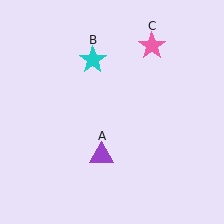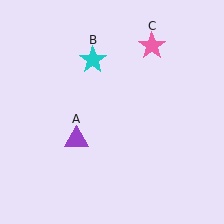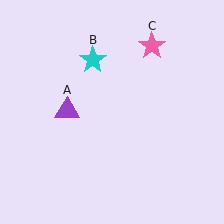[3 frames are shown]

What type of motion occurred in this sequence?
The purple triangle (object A) rotated clockwise around the center of the scene.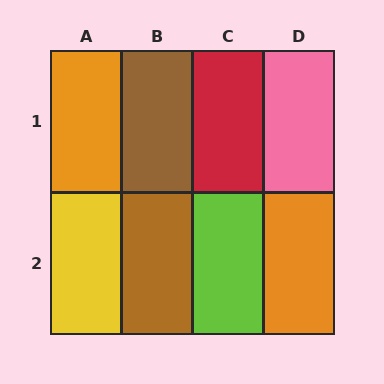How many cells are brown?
2 cells are brown.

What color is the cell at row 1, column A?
Orange.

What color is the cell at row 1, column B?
Brown.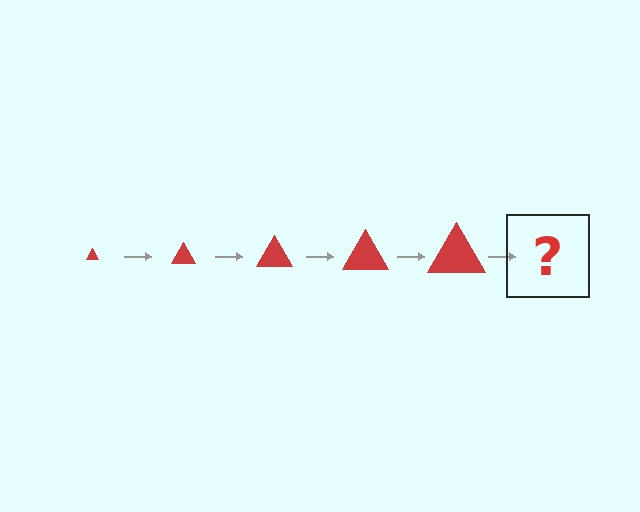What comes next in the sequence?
The next element should be a red triangle, larger than the previous one.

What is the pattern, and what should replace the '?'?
The pattern is that the triangle gets progressively larger each step. The '?' should be a red triangle, larger than the previous one.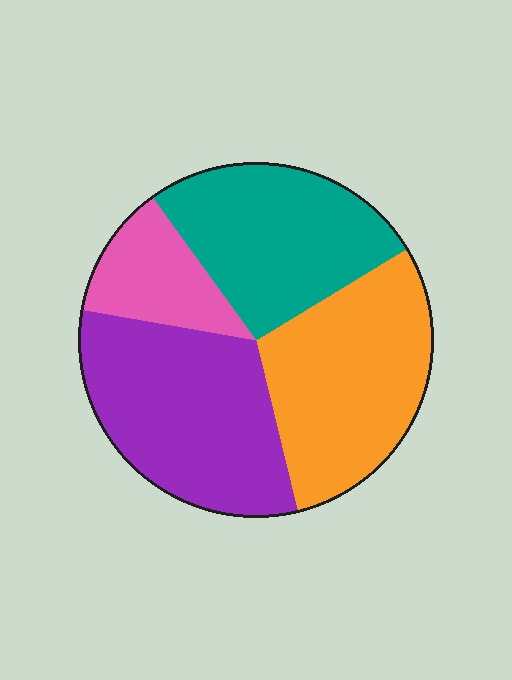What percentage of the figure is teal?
Teal covers 26% of the figure.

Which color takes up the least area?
Pink, at roughly 10%.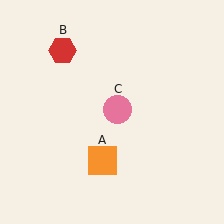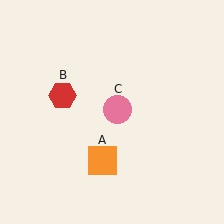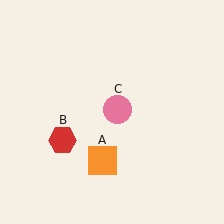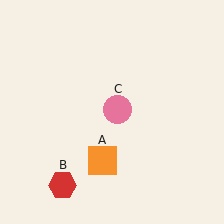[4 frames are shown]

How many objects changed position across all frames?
1 object changed position: red hexagon (object B).